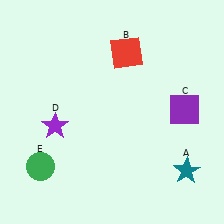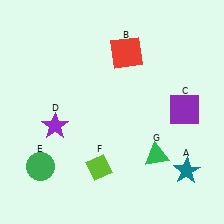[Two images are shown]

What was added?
A lime diamond (F), a green triangle (G) were added in Image 2.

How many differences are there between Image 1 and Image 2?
There are 2 differences between the two images.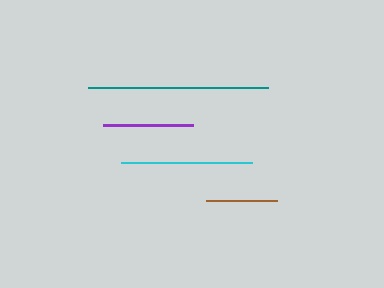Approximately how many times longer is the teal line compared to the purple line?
The teal line is approximately 2.0 times the length of the purple line.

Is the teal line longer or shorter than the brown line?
The teal line is longer than the brown line.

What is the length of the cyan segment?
The cyan segment is approximately 131 pixels long.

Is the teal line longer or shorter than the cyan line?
The teal line is longer than the cyan line.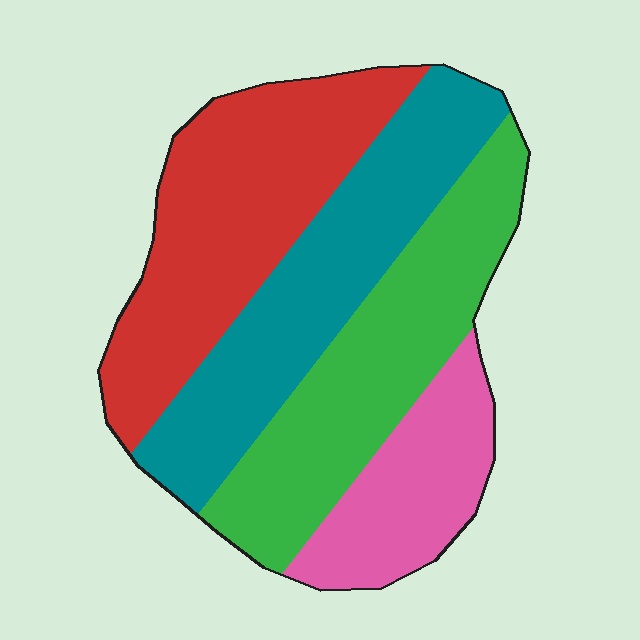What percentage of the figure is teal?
Teal covers 27% of the figure.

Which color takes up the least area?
Pink, at roughly 15%.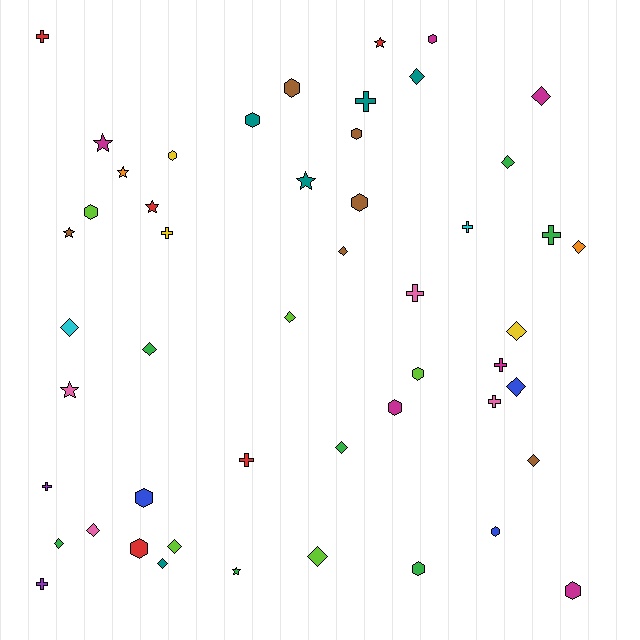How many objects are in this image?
There are 50 objects.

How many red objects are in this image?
There are 5 red objects.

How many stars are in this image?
There are 8 stars.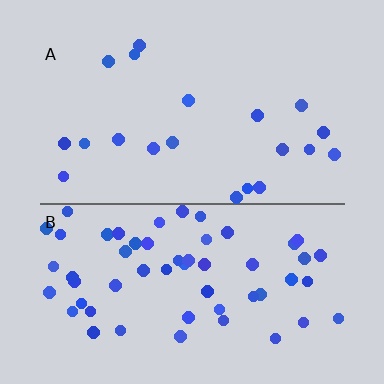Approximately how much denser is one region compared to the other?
Approximately 2.8× — region B over region A.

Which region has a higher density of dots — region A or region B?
B (the bottom).